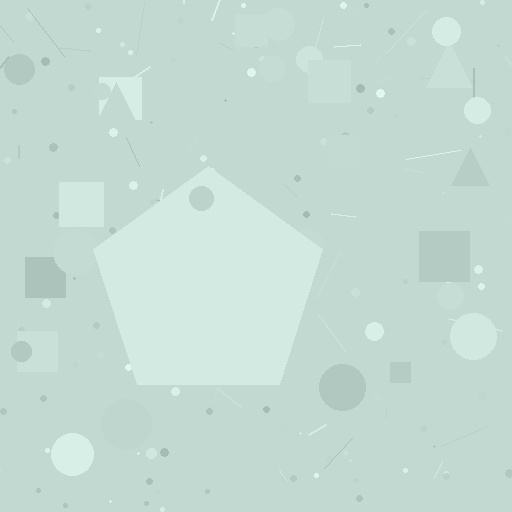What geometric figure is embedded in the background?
A pentagon is embedded in the background.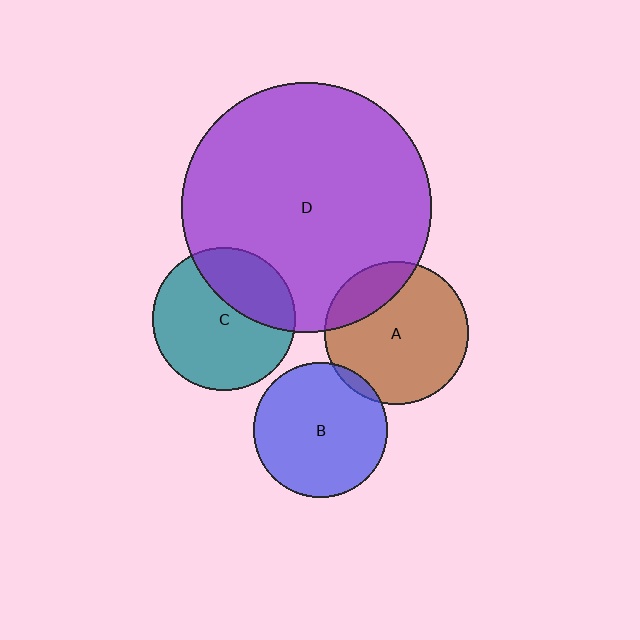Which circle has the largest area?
Circle D (purple).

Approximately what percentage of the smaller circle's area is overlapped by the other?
Approximately 20%.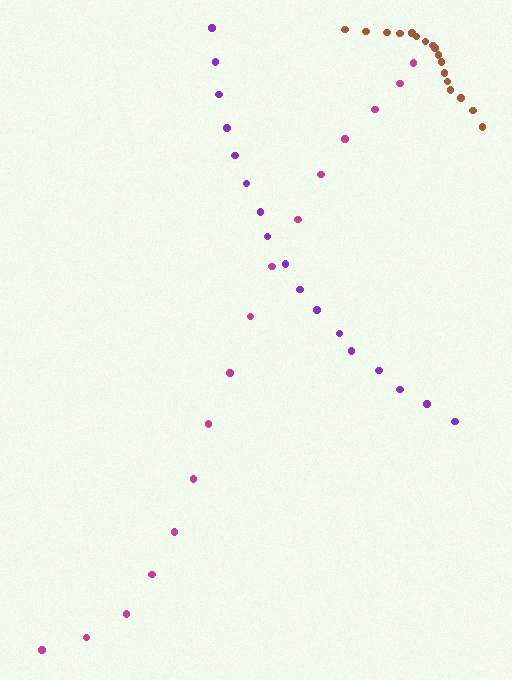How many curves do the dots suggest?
There are 3 distinct paths.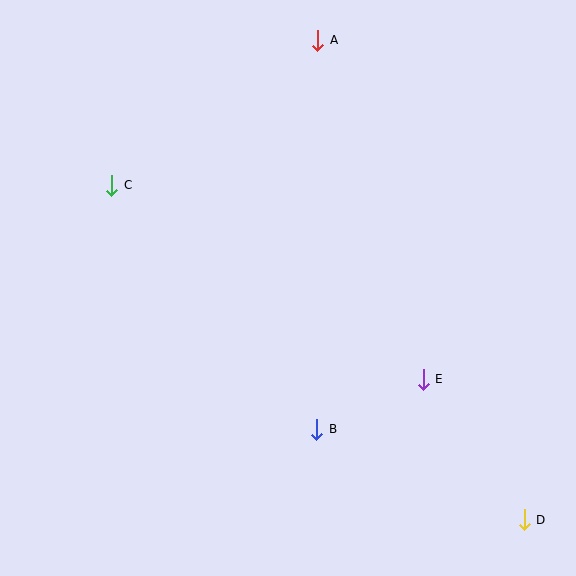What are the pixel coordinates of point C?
Point C is at (112, 185).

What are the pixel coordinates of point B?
Point B is at (317, 429).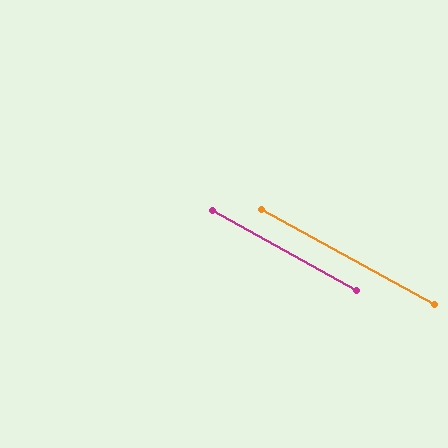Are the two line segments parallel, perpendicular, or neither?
Parallel — their directions differ by only 0.2°.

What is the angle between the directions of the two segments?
Approximately 0 degrees.